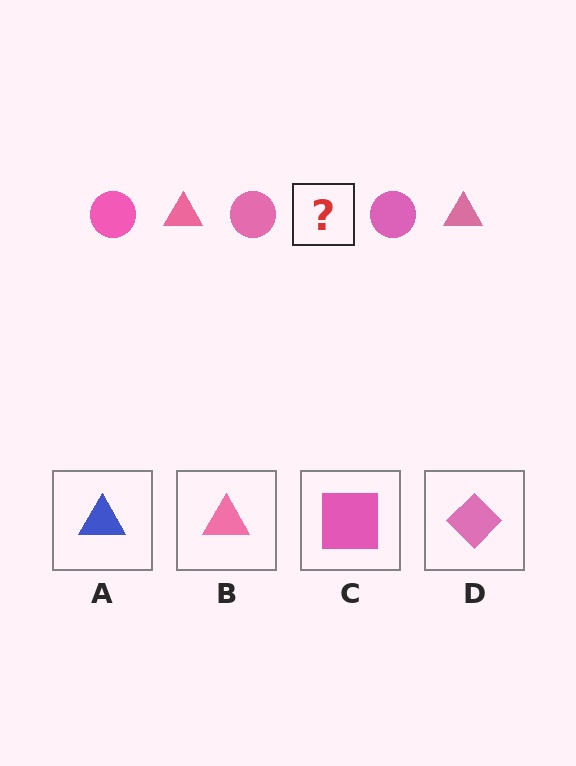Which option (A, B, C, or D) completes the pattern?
B.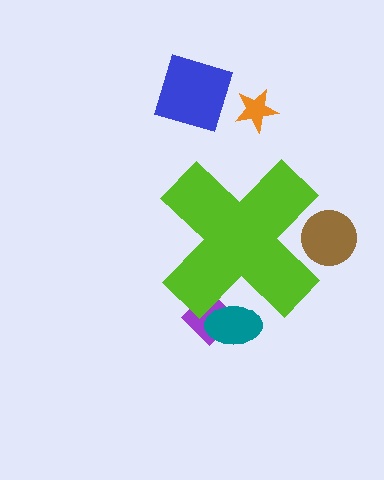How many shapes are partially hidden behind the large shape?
3 shapes are partially hidden.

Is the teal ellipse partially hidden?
Yes, the teal ellipse is partially hidden behind the lime cross.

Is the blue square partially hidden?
No, the blue square is fully visible.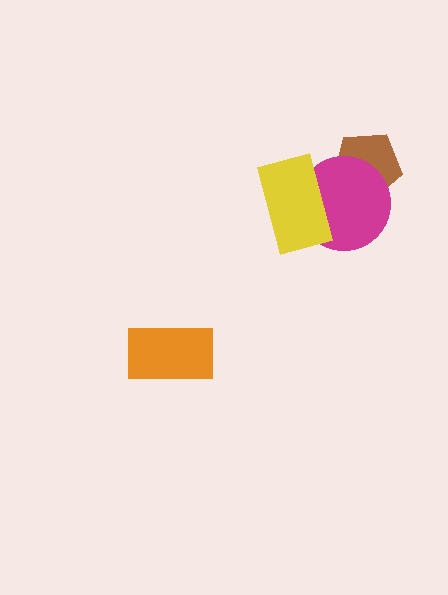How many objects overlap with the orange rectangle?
0 objects overlap with the orange rectangle.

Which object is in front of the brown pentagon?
The magenta circle is in front of the brown pentagon.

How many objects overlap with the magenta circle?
2 objects overlap with the magenta circle.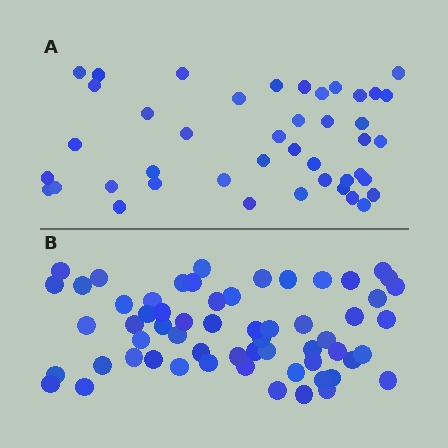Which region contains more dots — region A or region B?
Region B (the bottom region) has more dots.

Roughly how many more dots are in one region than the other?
Region B has approximately 15 more dots than region A.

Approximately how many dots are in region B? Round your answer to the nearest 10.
About 60 dots.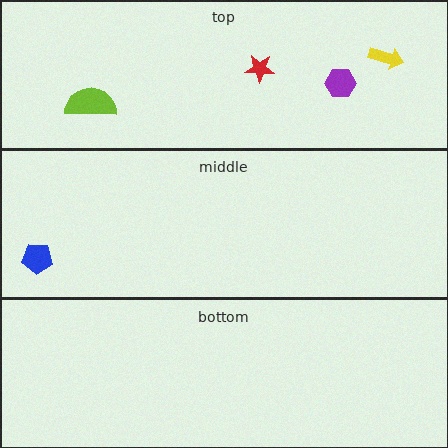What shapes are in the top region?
The lime semicircle, the red star, the yellow arrow, the purple hexagon.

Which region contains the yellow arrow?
The top region.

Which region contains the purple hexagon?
The top region.